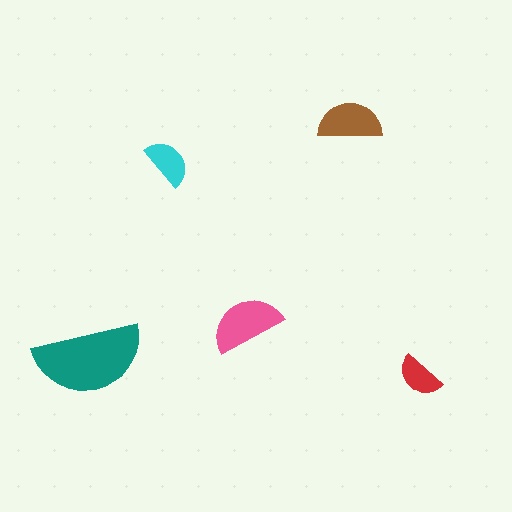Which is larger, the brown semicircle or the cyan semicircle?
The brown one.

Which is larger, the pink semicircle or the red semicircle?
The pink one.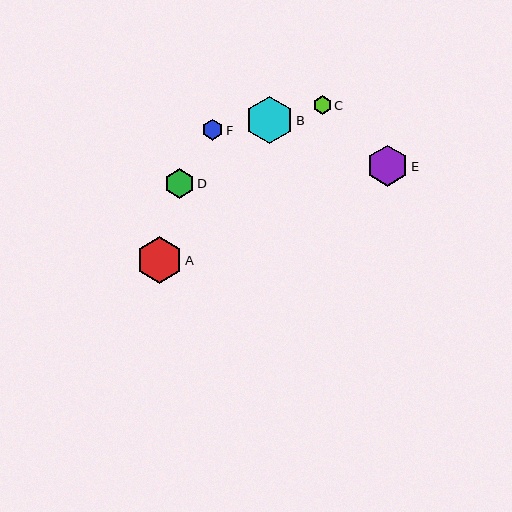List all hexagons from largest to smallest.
From largest to smallest: B, A, E, D, F, C.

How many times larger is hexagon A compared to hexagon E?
Hexagon A is approximately 1.1 times the size of hexagon E.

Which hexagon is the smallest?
Hexagon C is the smallest with a size of approximately 18 pixels.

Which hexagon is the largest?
Hexagon B is the largest with a size of approximately 47 pixels.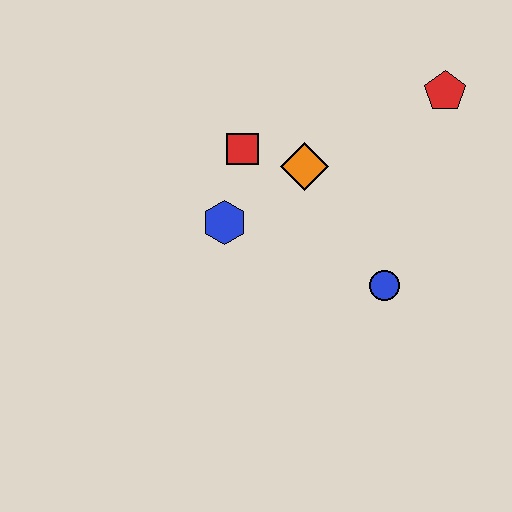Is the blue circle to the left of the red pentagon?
Yes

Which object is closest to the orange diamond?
The red square is closest to the orange diamond.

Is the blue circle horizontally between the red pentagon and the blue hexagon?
Yes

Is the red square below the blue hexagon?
No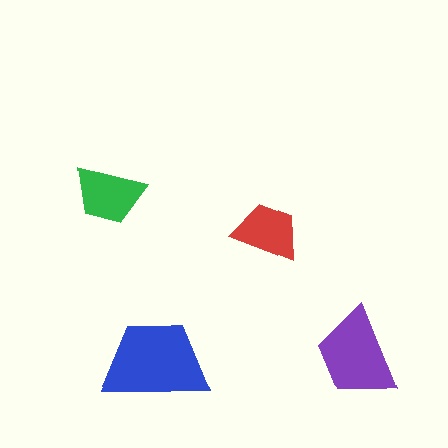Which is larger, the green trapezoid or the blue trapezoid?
The blue one.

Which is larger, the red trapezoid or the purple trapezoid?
The purple one.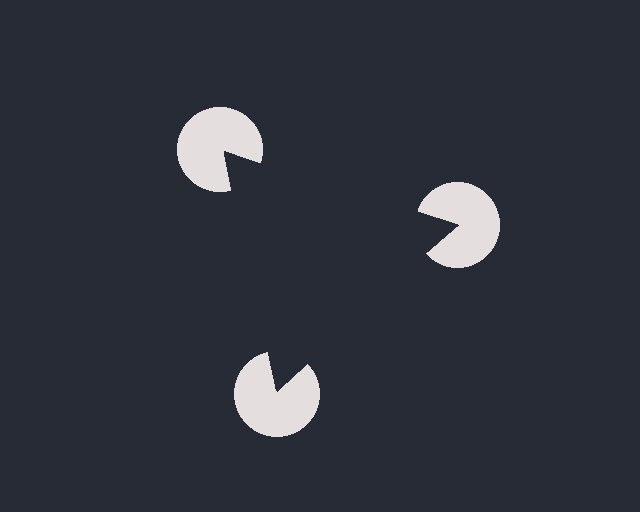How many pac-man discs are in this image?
There are 3 — one at each vertex of the illusory triangle.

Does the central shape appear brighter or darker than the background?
It typically appears slightly darker than the background, even though no actual brightness change is drawn.